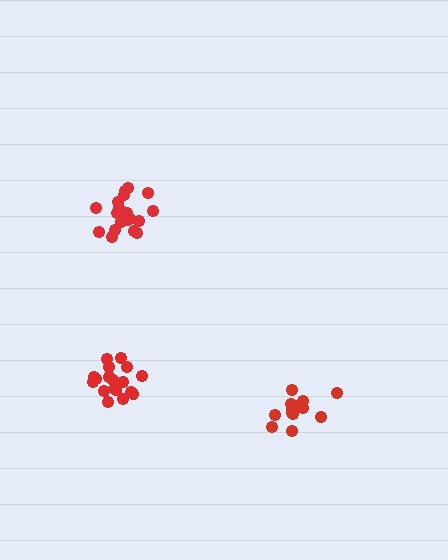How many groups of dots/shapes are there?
There are 3 groups.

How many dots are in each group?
Group 1: 18 dots, Group 2: 14 dots, Group 3: 20 dots (52 total).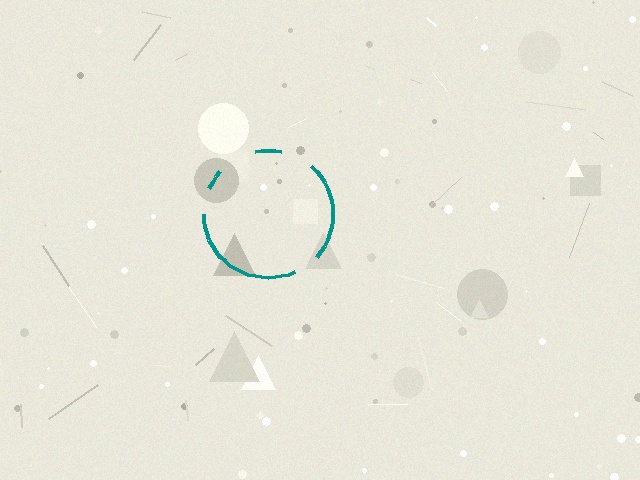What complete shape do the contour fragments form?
The contour fragments form a circle.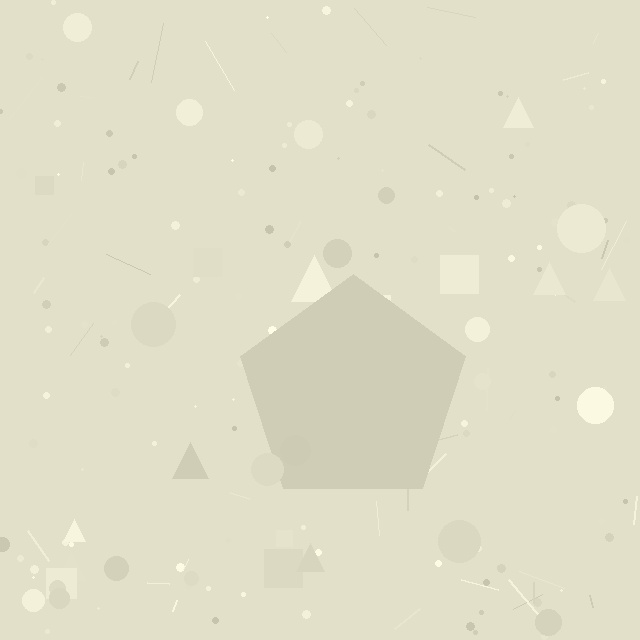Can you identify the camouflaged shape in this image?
The camouflaged shape is a pentagon.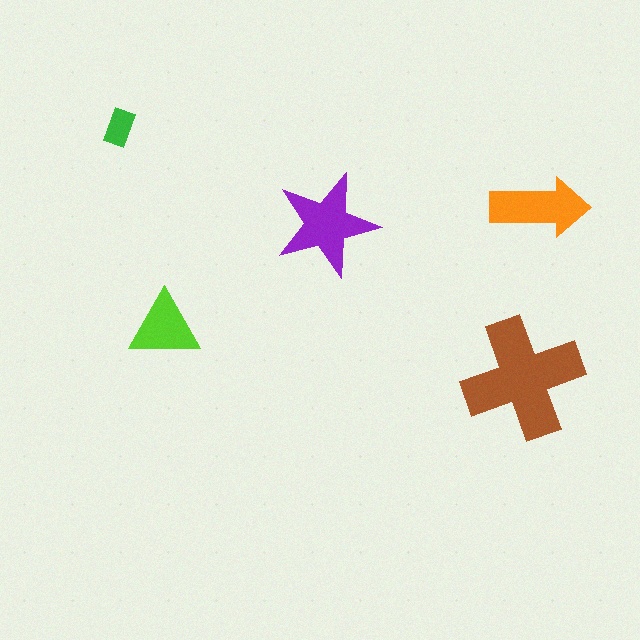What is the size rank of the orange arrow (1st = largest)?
3rd.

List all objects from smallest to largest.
The green rectangle, the lime triangle, the orange arrow, the purple star, the brown cross.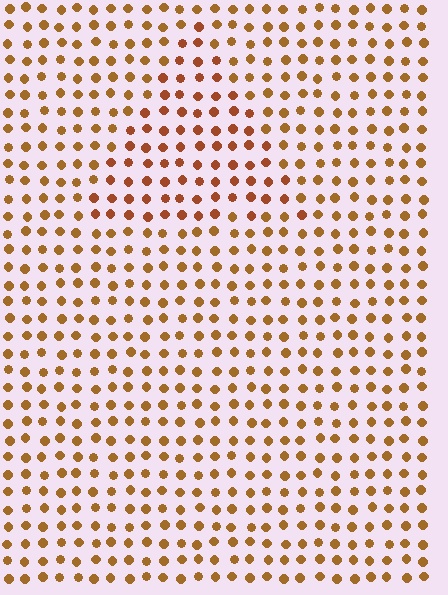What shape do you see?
I see a triangle.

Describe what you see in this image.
The image is filled with small brown elements in a uniform arrangement. A triangle-shaped region is visible where the elements are tinted to a slightly different hue, forming a subtle color boundary.